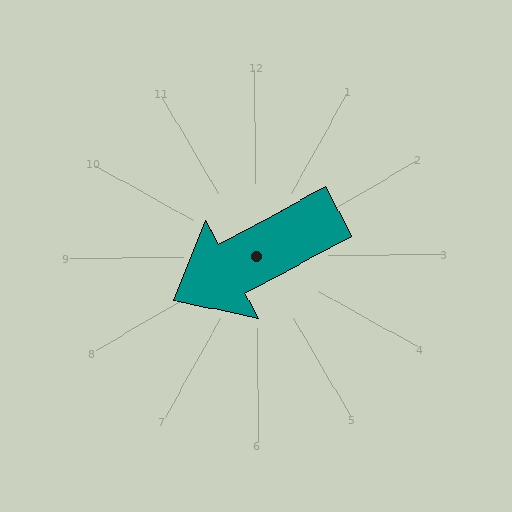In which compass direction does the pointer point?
Southwest.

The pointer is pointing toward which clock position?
Roughly 8 o'clock.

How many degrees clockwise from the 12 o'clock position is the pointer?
Approximately 242 degrees.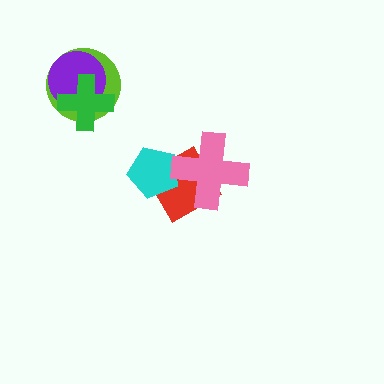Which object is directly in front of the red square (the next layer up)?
The cyan pentagon is directly in front of the red square.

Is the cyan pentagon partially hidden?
Yes, it is partially covered by another shape.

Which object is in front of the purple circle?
The green cross is in front of the purple circle.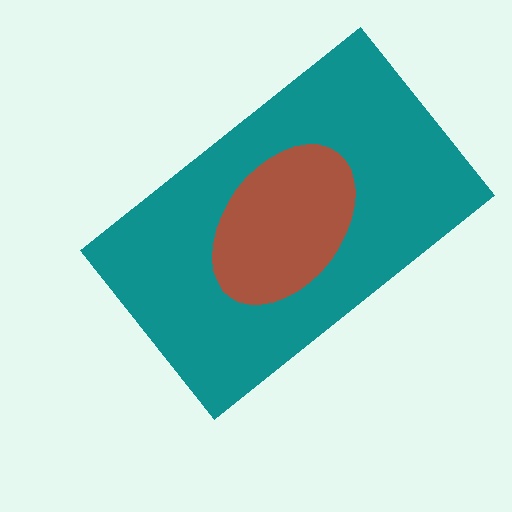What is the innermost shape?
The brown ellipse.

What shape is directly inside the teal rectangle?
The brown ellipse.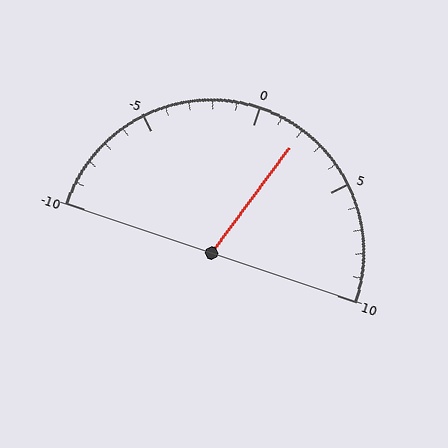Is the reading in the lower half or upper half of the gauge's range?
The reading is in the upper half of the range (-10 to 10).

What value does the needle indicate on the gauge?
The needle indicates approximately 2.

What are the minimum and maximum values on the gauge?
The gauge ranges from -10 to 10.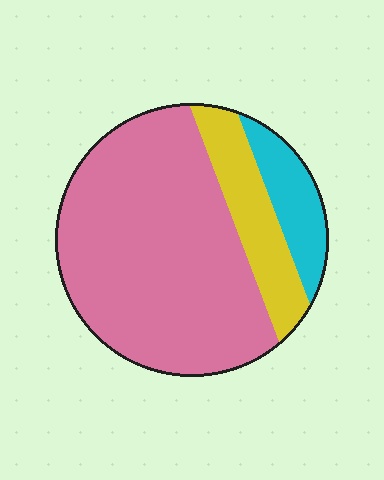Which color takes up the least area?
Cyan, at roughly 10%.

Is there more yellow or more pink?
Pink.